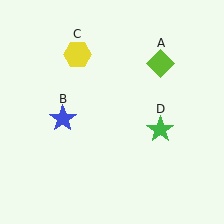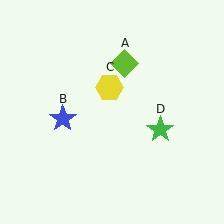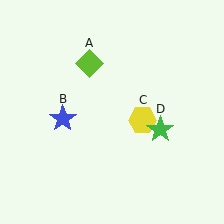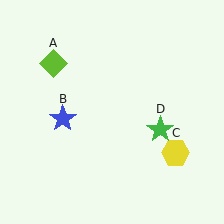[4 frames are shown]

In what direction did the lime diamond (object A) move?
The lime diamond (object A) moved left.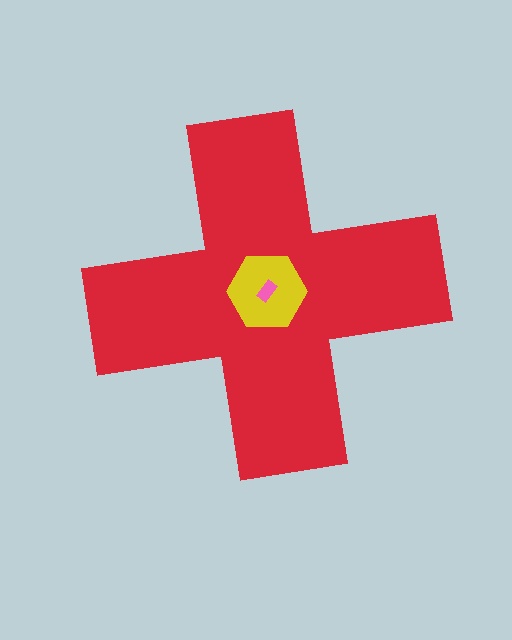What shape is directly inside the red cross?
The yellow hexagon.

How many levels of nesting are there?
3.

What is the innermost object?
The pink rectangle.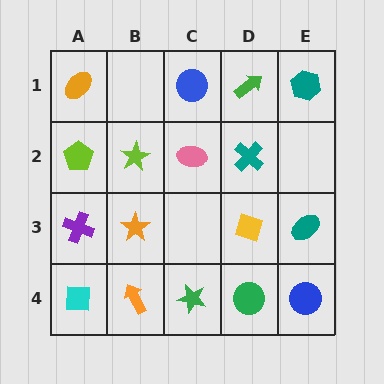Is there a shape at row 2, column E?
No, that cell is empty.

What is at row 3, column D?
A yellow diamond.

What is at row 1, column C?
A blue circle.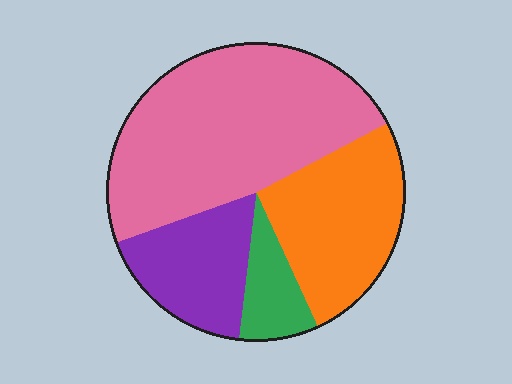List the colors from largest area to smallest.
From largest to smallest: pink, orange, purple, green.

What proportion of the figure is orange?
Orange covers 26% of the figure.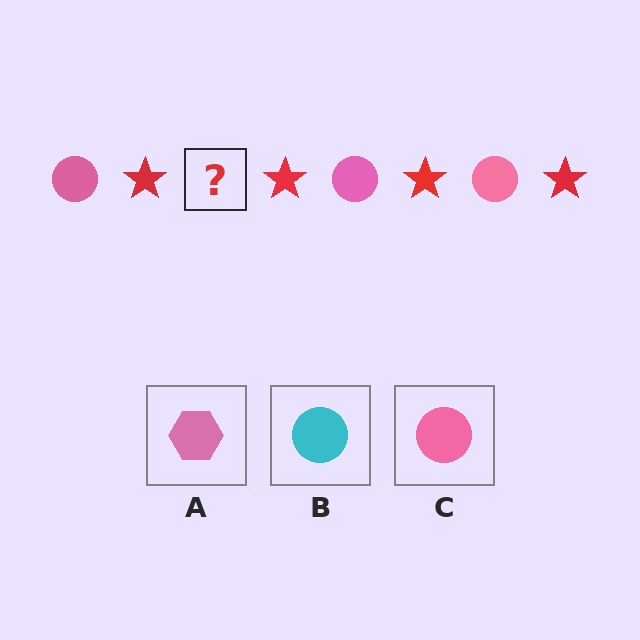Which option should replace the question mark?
Option C.